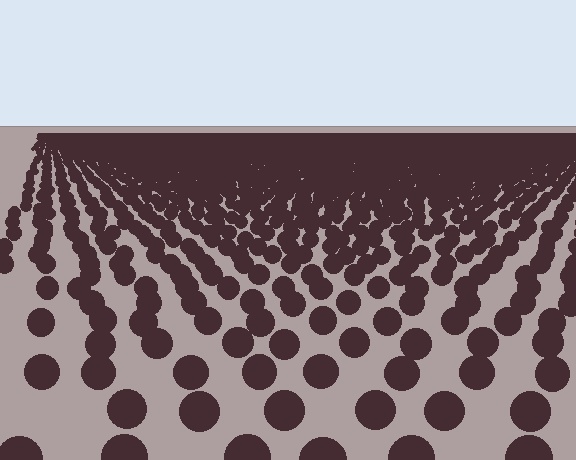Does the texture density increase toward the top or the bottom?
Density increases toward the top.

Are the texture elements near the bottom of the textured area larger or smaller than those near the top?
Larger. Near the bottom, elements are closer to the viewer and appear at a bigger on-screen size.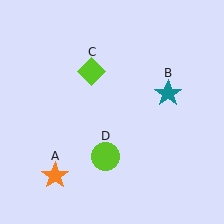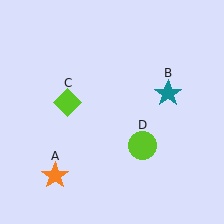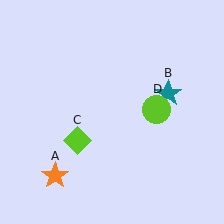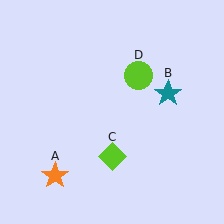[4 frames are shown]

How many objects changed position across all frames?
2 objects changed position: lime diamond (object C), lime circle (object D).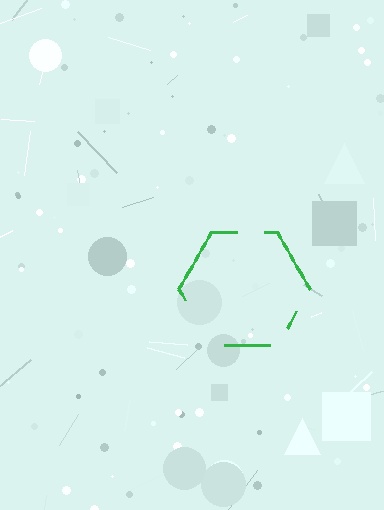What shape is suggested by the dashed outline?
The dashed outline suggests a hexagon.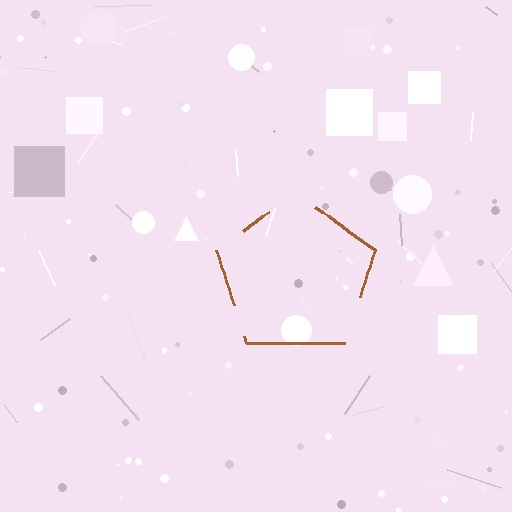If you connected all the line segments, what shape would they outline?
They would outline a pentagon.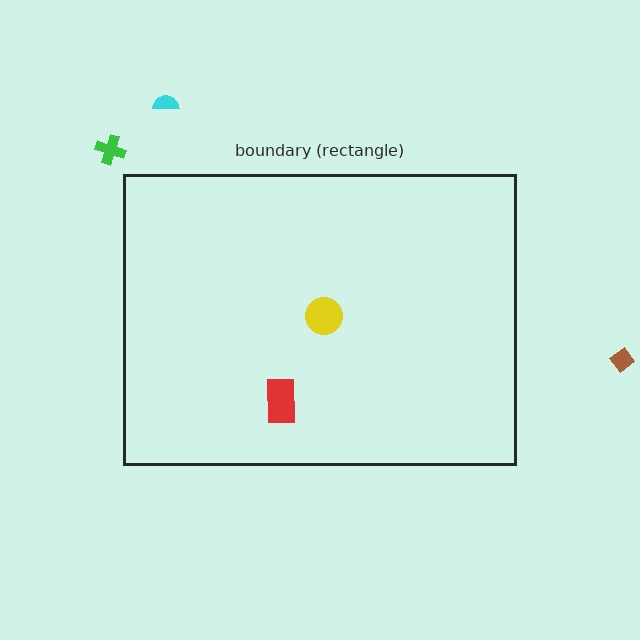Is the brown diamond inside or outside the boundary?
Outside.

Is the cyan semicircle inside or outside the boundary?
Outside.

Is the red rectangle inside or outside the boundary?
Inside.